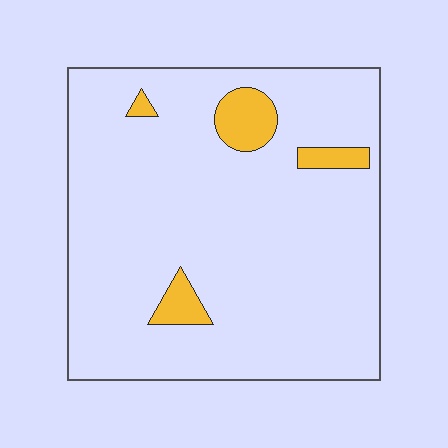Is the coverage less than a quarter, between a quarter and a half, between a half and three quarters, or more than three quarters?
Less than a quarter.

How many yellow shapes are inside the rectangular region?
4.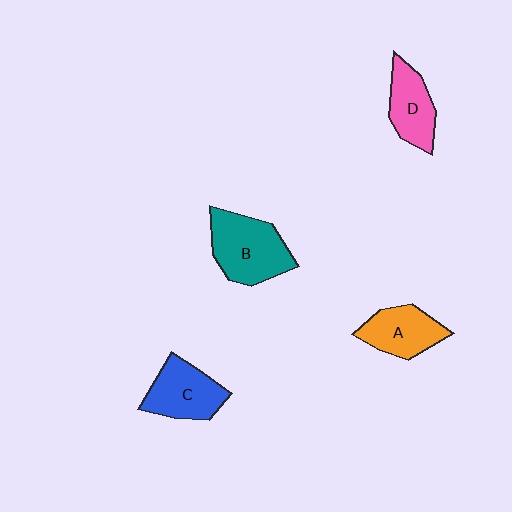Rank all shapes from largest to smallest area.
From largest to smallest: B (teal), C (blue), A (orange), D (pink).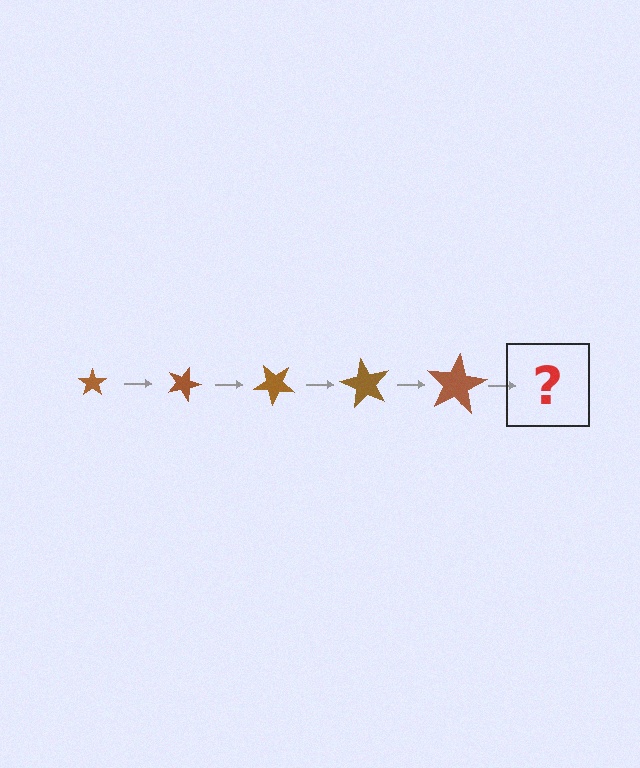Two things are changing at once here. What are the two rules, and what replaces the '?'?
The two rules are that the star grows larger each step and it rotates 20 degrees each step. The '?' should be a star, larger than the previous one and rotated 100 degrees from the start.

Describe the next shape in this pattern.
It should be a star, larger than the previous one and rotated 100 degrees from the start.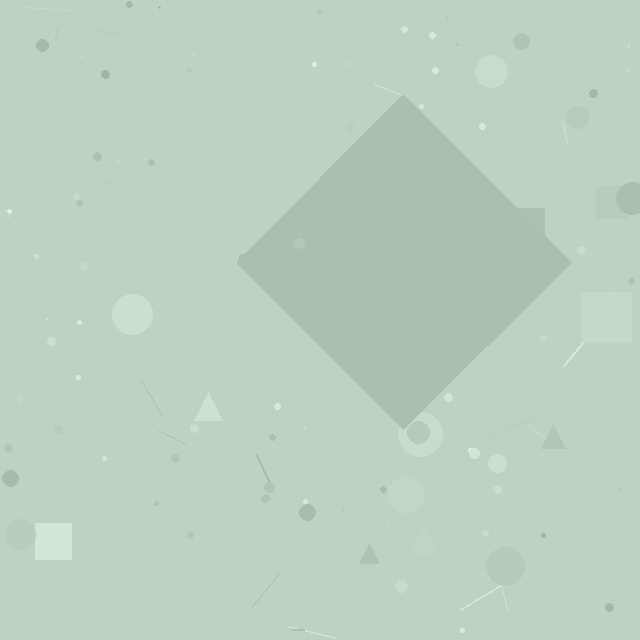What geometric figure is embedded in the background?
A diamond is embedded in the background.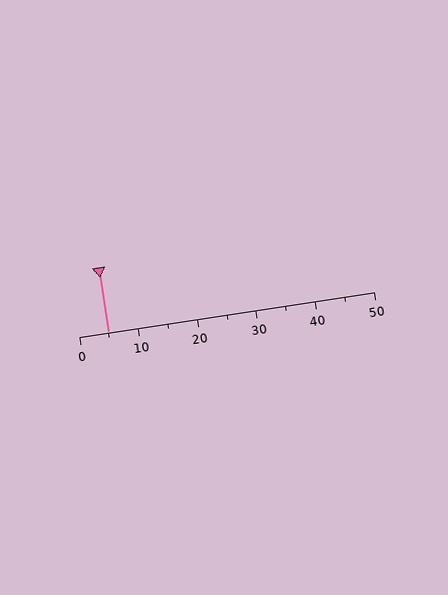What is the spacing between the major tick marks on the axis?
The major ticks are spaced 10 apart.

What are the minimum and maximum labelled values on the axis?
The axis runs from 0 to 50.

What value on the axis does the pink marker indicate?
The marker indicates approximately 5.